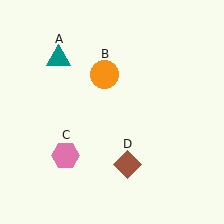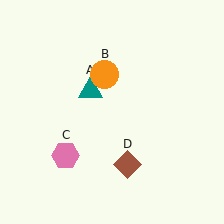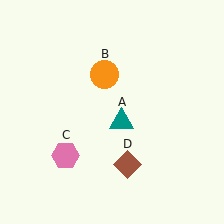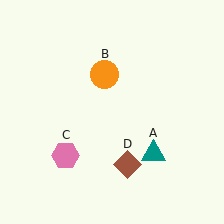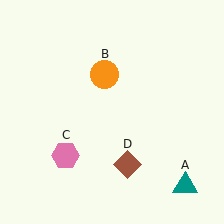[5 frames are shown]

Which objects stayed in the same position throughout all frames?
Orange circle (object B) and pink hexagon (object C) and brown diamond (object D) remained stationary.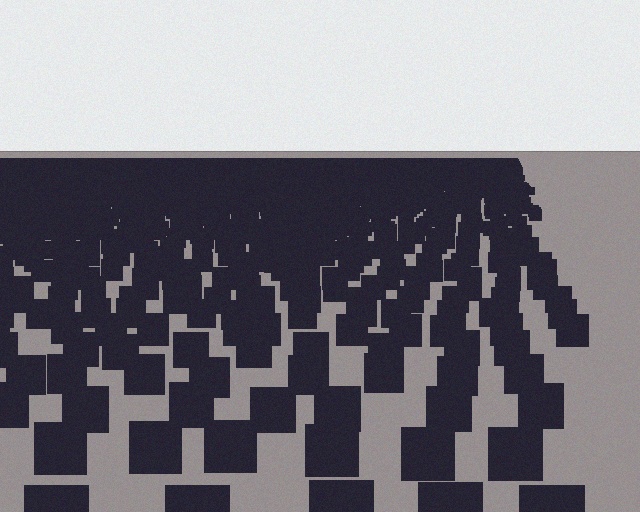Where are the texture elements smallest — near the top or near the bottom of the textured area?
Near the top.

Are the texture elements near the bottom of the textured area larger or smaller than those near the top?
Larger. Near the bottom, elements are closer to the viewer and appear at a bigger on-screen size.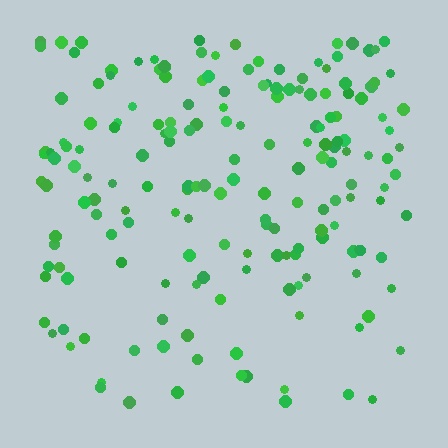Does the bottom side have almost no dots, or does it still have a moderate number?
Still a moderate number, just noticeably fewer than the top.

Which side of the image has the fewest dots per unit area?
The bottom.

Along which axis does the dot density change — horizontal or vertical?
Vertical.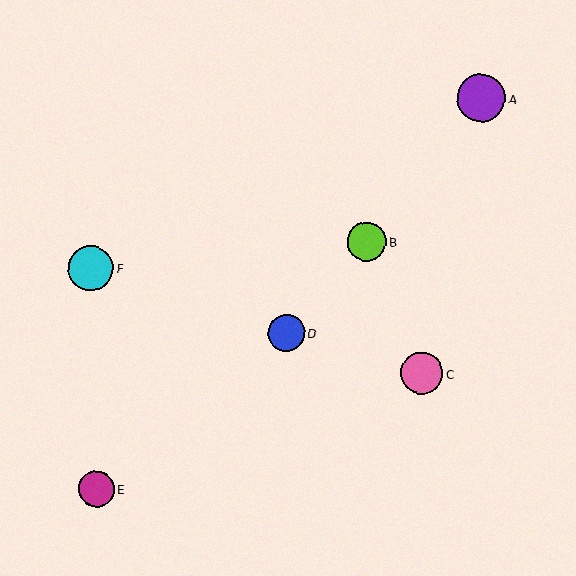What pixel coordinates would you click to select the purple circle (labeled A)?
Click at (481, 98) to select the purple circle A.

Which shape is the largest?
The purple circle (labeled A) is the largest.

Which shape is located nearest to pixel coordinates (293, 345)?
The blue circle (labeled D) at (287, 333) is nearest to that location.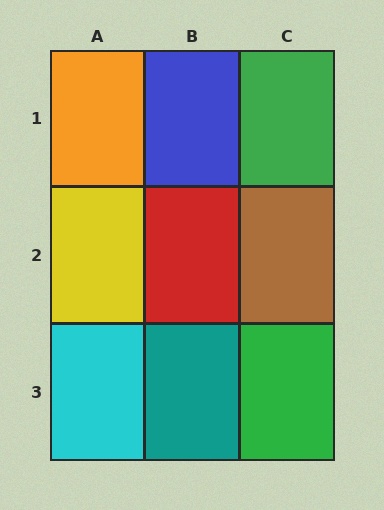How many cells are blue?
1 cell is blue.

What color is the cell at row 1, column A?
Orange.